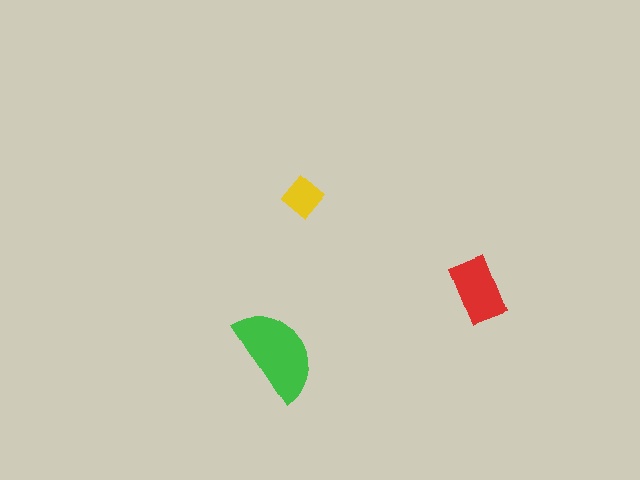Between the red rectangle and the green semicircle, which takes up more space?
The green semicircle.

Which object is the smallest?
The yellow diamond.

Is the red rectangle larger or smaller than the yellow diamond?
Larger.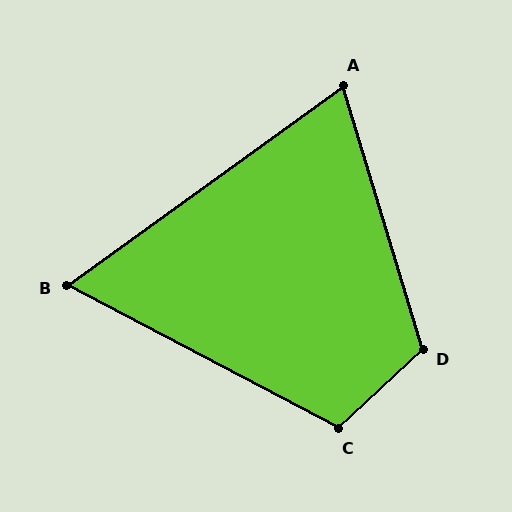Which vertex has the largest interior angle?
D, at approximately 116 degrees.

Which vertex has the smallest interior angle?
B, at approximately 64 degrees.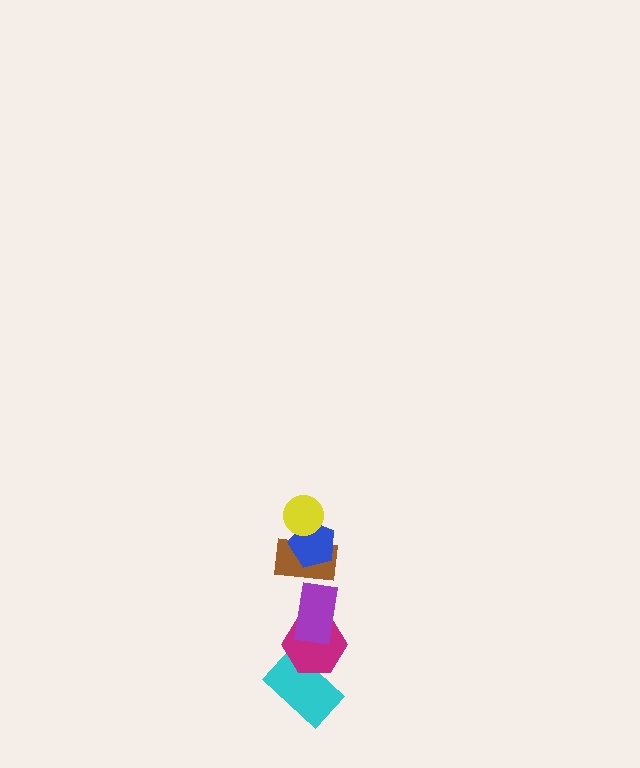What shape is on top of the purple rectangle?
The brown rectangle is on top of the purple rectangle.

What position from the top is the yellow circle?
The yellow circle is 1st from the top.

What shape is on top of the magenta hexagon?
The purple rectangle is on top of the magenta hexagon.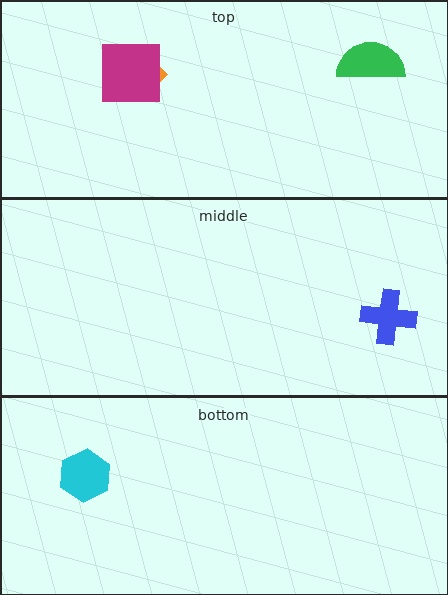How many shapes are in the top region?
3.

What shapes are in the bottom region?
The cyan hexagon.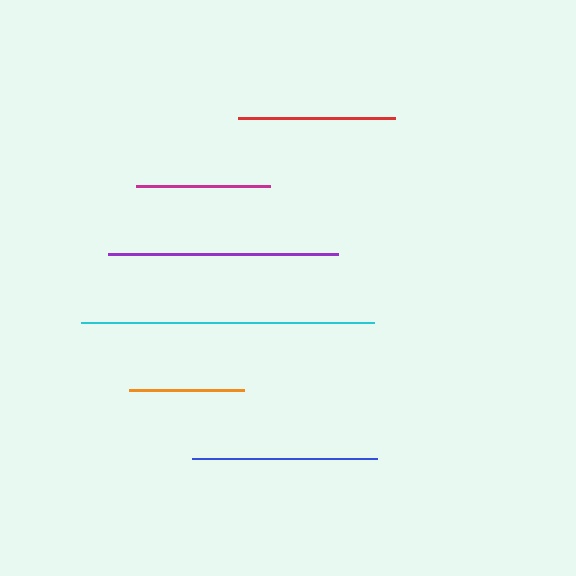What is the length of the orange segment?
The orange segment is approximately 115 pixels long.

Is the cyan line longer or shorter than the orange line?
The cyan line is longer than the orange line.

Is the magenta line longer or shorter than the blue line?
The blue line is longer than the magenta line.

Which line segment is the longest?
The cyan line is the longest at approximately 293 pixels.